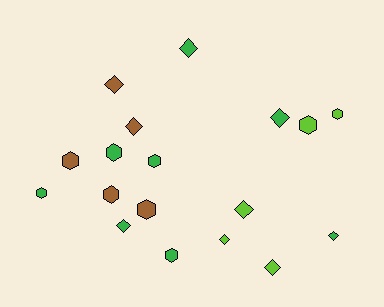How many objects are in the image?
There are 18 objects.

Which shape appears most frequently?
Hexagon, with 9 objects.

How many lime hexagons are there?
There are 2 lime hexagons.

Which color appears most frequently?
Green, with 8 objects.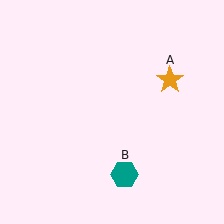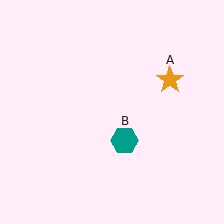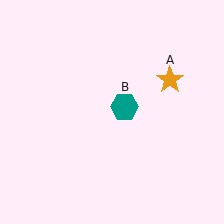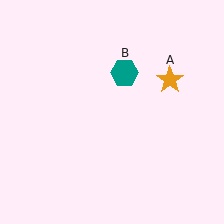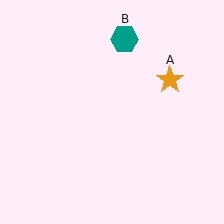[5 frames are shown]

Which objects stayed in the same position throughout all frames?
Orange star (object A) remained stationary.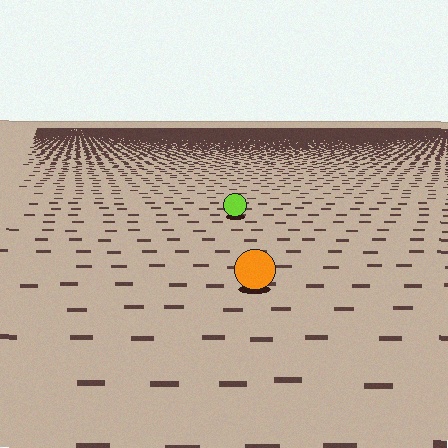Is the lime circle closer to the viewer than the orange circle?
No. The orange circle is closer — you can tell from the texture gradient: the ground texture is coarser near it.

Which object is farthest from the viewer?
The lime circle is farthest from the viewer. It appears smaller and the ground texture around it is denser.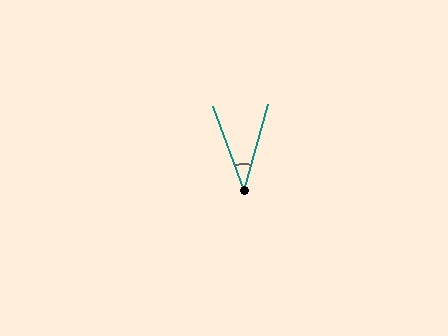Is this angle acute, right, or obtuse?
It is acute.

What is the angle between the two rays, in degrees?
Approximately 36 degrees.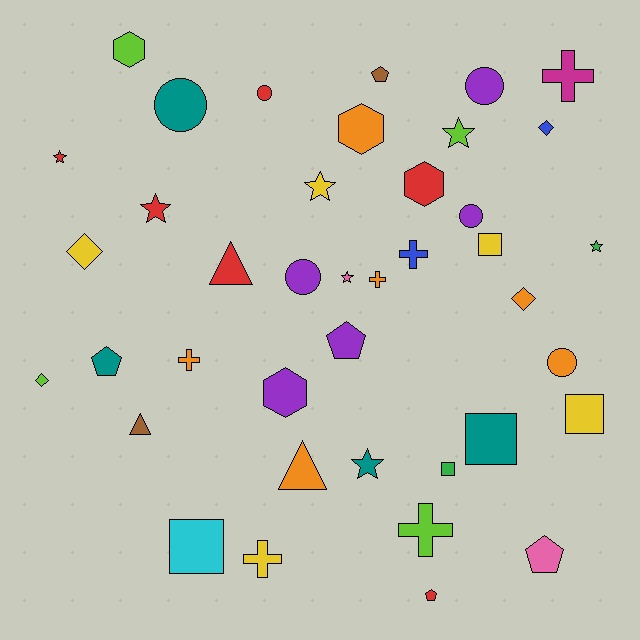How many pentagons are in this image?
There are 5 pentagons.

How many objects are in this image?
There are 40 objects.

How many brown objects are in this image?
There are 2 brown objects.